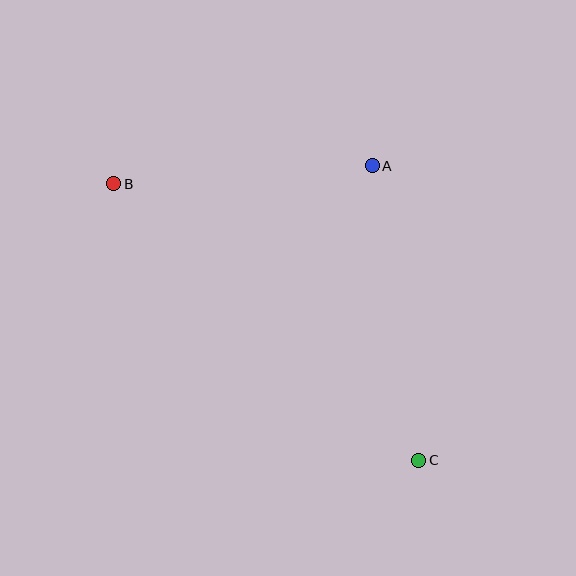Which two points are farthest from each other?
Points B and C are farthest from each other.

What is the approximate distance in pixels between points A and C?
The distance between A and C is approximately 298 pixels.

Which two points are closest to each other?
Points A and B are closest to each other.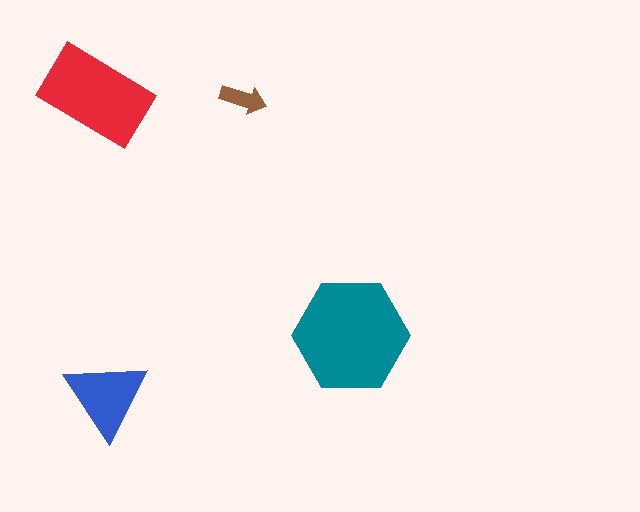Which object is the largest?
The teal hexagon.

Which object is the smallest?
The brown arrow.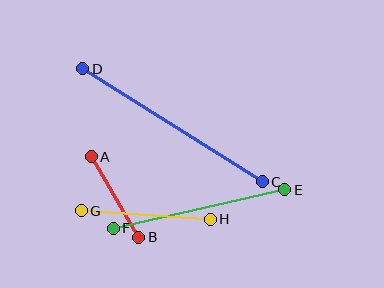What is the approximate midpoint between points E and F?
The midpoint is at approximately (199, 209) pixels.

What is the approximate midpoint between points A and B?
The midpoint is at approximately (115, 197) pixels.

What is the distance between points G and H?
The distance is approximately 129 pixels.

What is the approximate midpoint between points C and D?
The midpoint is at approximately (173, 125) pixels.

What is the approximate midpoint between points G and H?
The midpoint is at approximately (146, 215) pixels.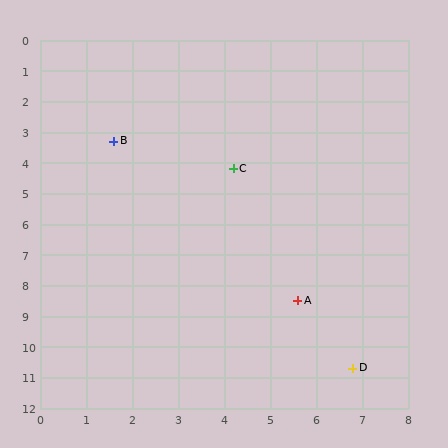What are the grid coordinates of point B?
Point B is at approximately (1.6, 3.3).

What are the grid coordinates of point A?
Point A is at approximately (5.6, 8.5).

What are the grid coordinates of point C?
Point C is at approximately (4.2, 4.2).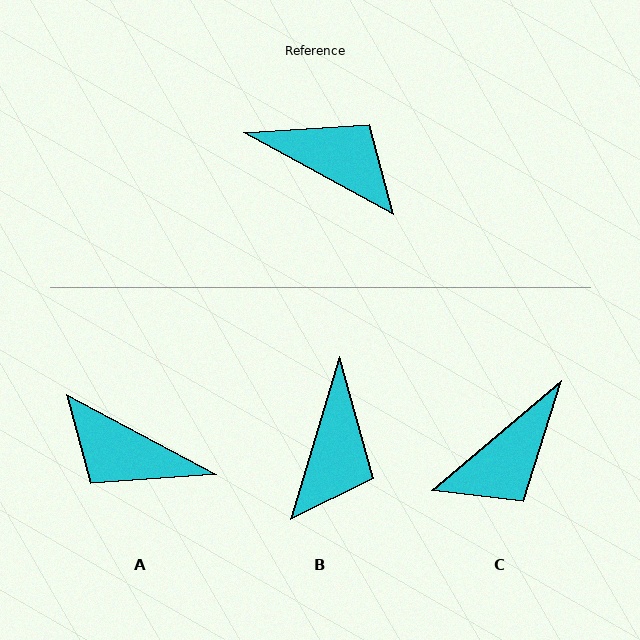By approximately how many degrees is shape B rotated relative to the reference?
Approximately 78 degrees clockwise.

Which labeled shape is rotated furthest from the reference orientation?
A, about 180 degrees away.